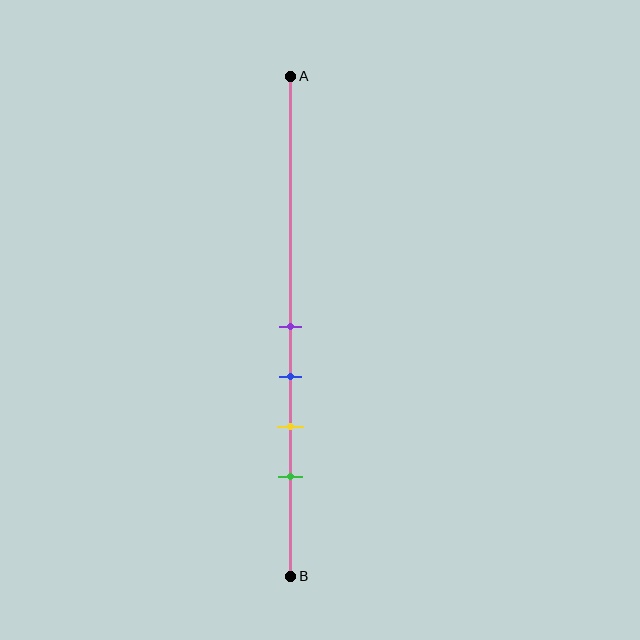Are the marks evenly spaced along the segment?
Yes, the marks are approximately evenly spaced.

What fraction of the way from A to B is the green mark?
The green mark is approximately 80% (0.8) of the way from A to B.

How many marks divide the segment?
There are 4 marks dividing the segment.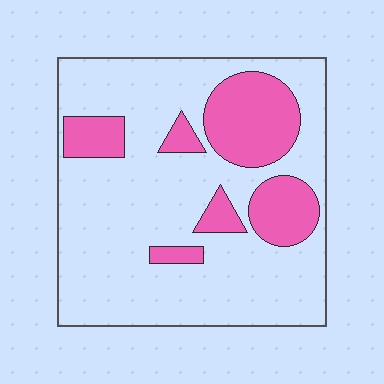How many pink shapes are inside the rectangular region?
6.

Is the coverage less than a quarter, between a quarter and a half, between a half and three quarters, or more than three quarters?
Less than a quarter.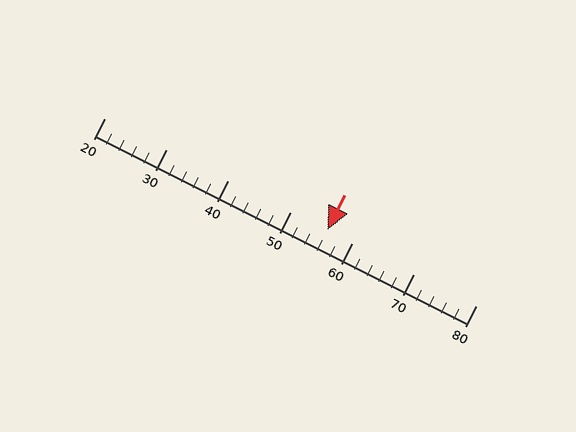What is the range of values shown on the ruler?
The ruler shows values from 20 to 80.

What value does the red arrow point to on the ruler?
The red arrow points to approximately 56.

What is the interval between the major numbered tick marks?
The major tick marks are spaced 10 units apart.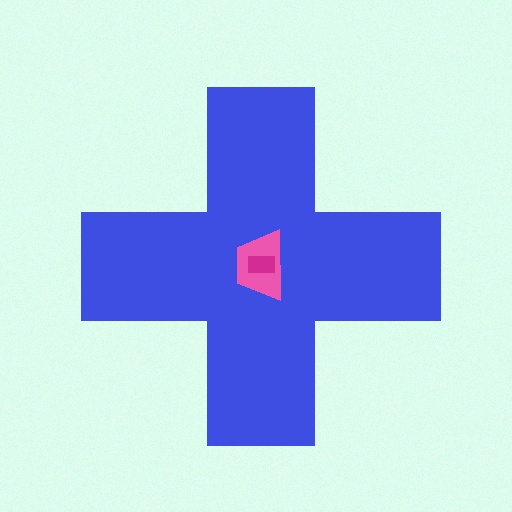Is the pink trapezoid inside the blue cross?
Yes.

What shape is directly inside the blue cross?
The pink trapezoid.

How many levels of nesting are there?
3.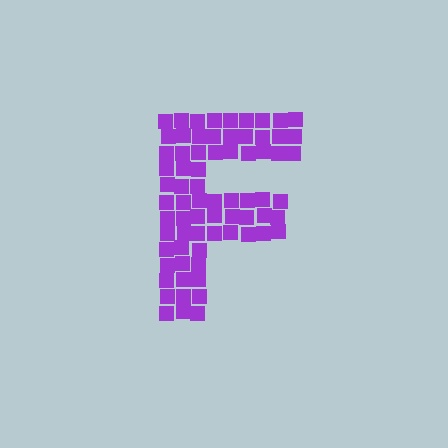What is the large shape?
The large shape is the letter F.